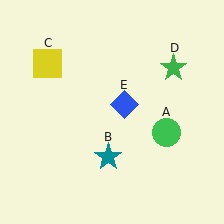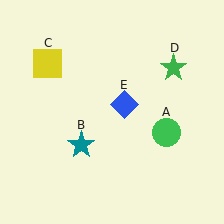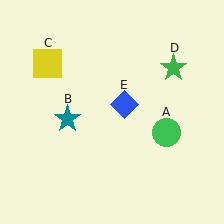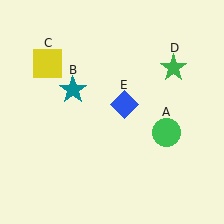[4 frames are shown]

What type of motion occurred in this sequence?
The teal star (object B) rotated clockwise around the center of the scene.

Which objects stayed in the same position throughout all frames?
Green circle (object A) and yellow square (object C) and green star (object D) and blue diamond (object E) remained stationary.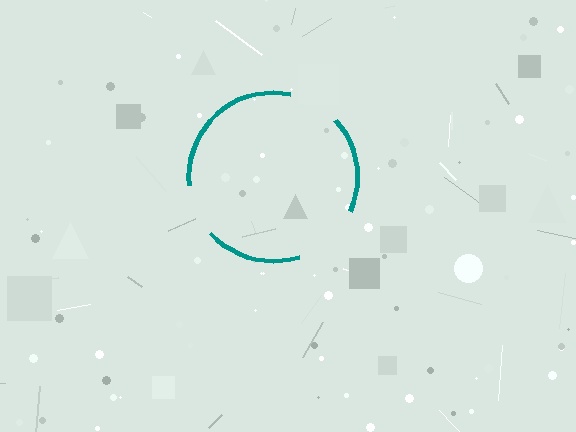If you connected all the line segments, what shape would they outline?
They would outline a circle.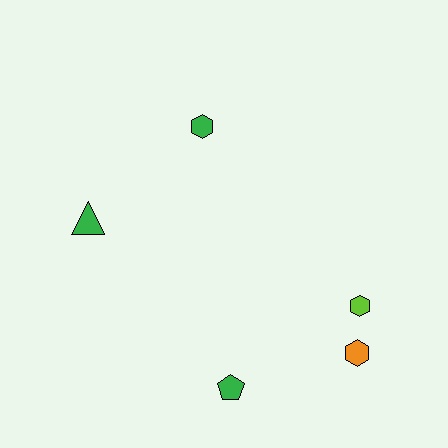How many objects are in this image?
There are 5 objects.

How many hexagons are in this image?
There are 3 hexagons.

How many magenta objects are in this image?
There are no magenta objects.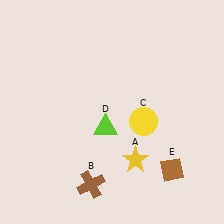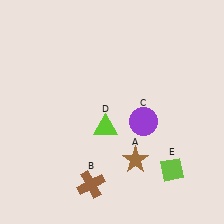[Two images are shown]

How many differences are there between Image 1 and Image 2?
There are 3 differences between the two images.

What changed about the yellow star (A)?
In Image 1, A is yellow. In Image 2, it changed to brown.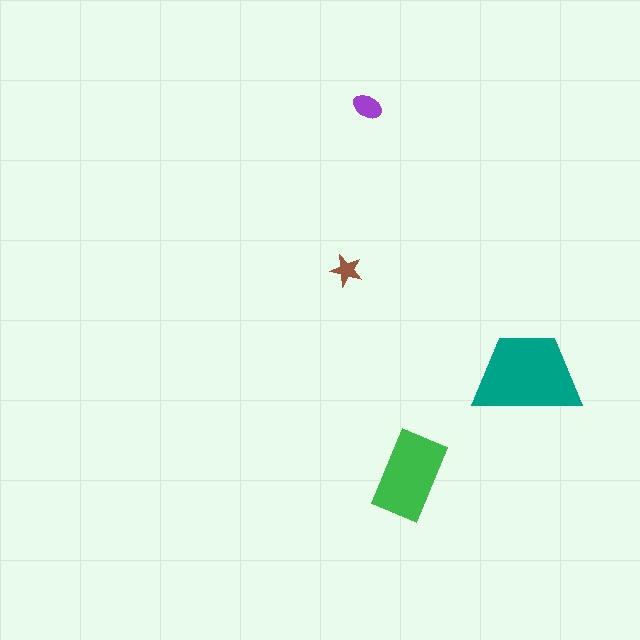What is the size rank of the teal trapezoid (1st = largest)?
1st.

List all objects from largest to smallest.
The teal trapezoid, the green rectangle, the purple ellipse, the brown star.